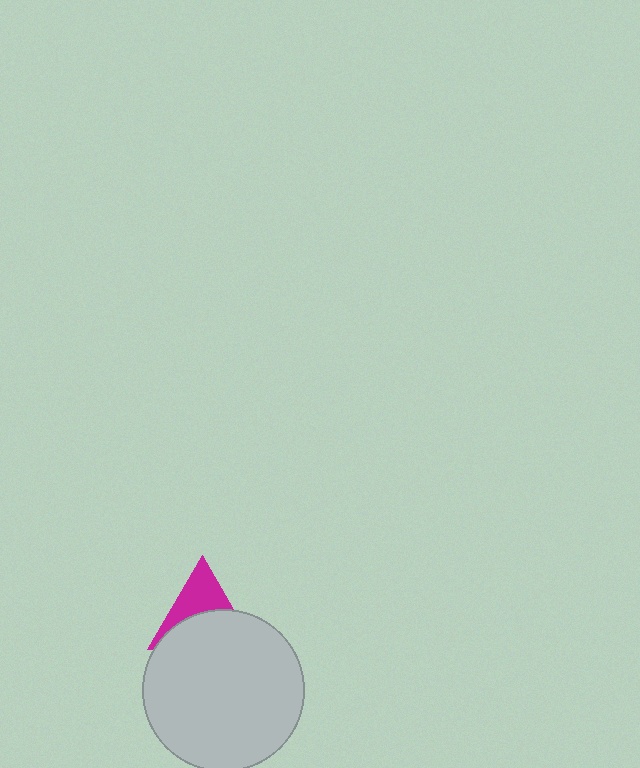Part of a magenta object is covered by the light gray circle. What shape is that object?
It is a triangle.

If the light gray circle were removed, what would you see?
You would see the complete magenta triangle.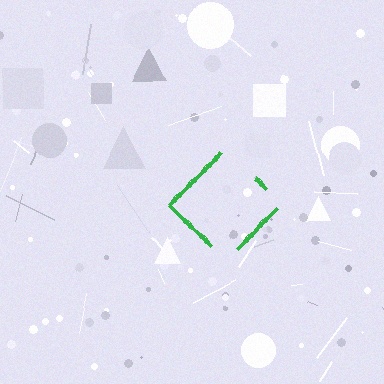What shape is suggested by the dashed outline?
The dashed outline suggests a diamond.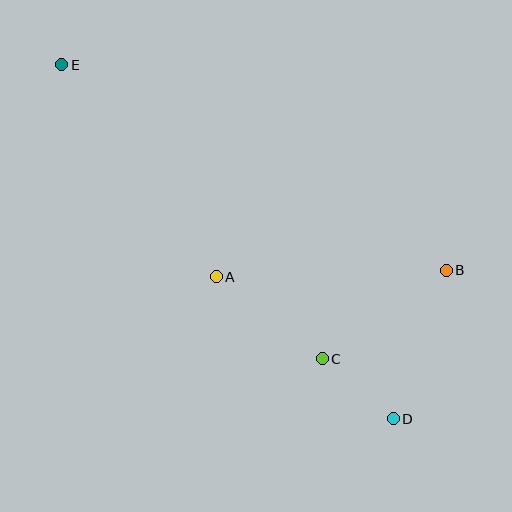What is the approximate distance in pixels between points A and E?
The distance between A and E is approximately 262 pixels.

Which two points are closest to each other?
Points C and D are closest to each other.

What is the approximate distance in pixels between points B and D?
The distance between B and D is approximately 158 pixels.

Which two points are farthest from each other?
Points D and E are farthest from each other.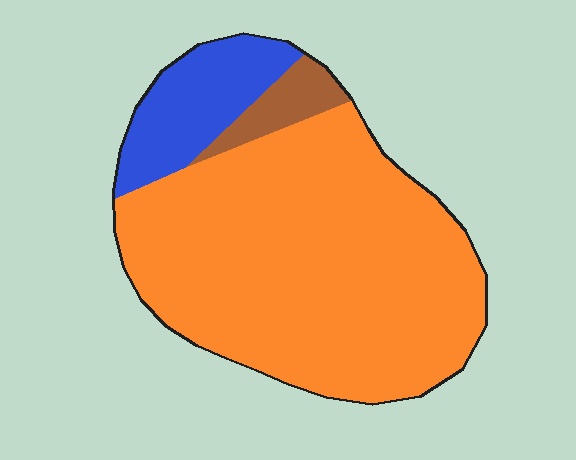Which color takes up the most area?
Orange, at roughly 80%.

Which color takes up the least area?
Brown, at roughly 5%.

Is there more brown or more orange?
Orange.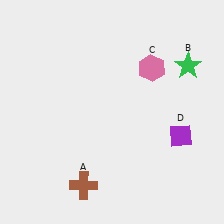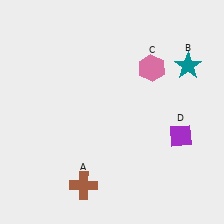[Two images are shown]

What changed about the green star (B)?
In Image 1, B is green. In Image 2, it changed to teal.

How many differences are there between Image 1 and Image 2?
There is 1 difference between the two images.